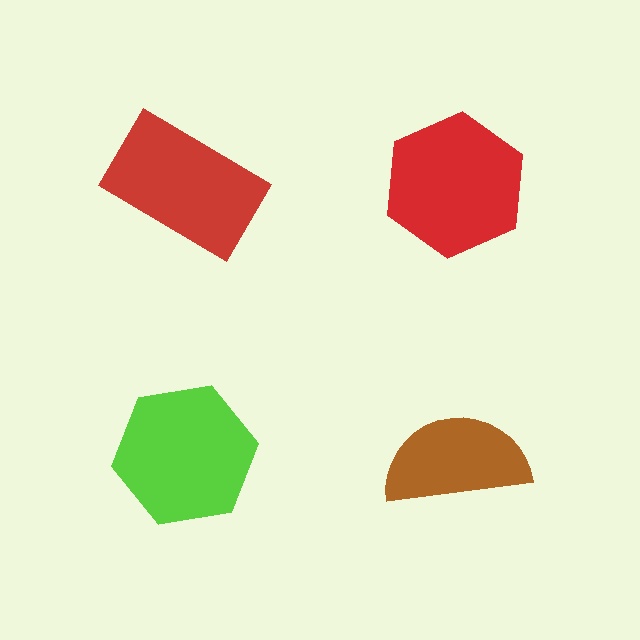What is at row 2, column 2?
A brown semicircle.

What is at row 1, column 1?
A red rectangle.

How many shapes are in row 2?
2 shapes.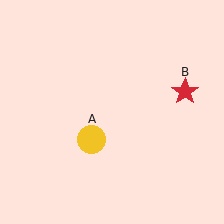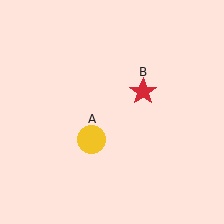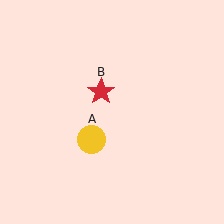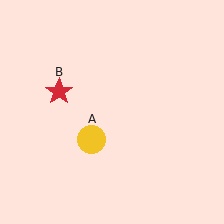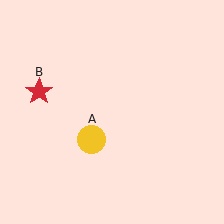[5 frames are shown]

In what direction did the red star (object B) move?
The red star (object B) moved left.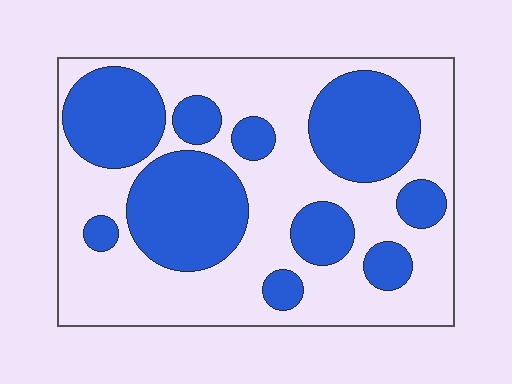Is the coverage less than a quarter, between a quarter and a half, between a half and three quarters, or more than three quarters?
Between a quarter and a half.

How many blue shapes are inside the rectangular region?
10.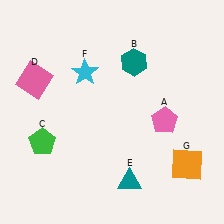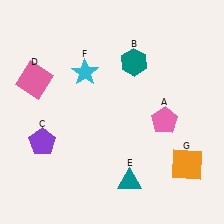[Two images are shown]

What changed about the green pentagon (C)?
In Image 1, C is green. In Image 2, it changed to purple.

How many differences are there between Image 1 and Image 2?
There is 1 difference between the two images.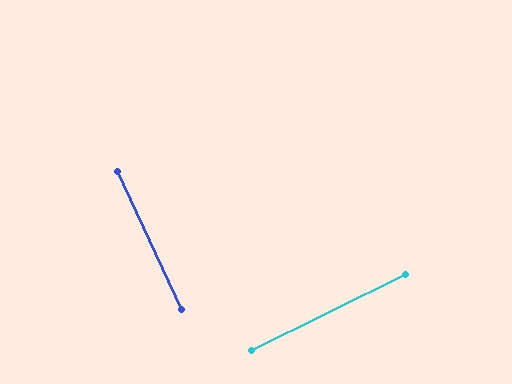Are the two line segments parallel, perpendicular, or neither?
Perpendicular — they meet at approximately 89°.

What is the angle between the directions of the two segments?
Approximately 89 degrees.